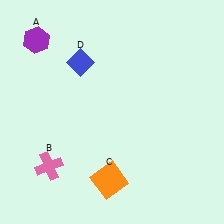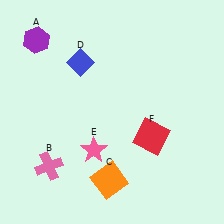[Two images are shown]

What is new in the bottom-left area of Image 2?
A pink star (E) was added in the bottom-left area of Image 2.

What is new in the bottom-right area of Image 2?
A red square (F) was added in the bottom-right area of Image 2.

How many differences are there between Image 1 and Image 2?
There are 2 differences between the two images.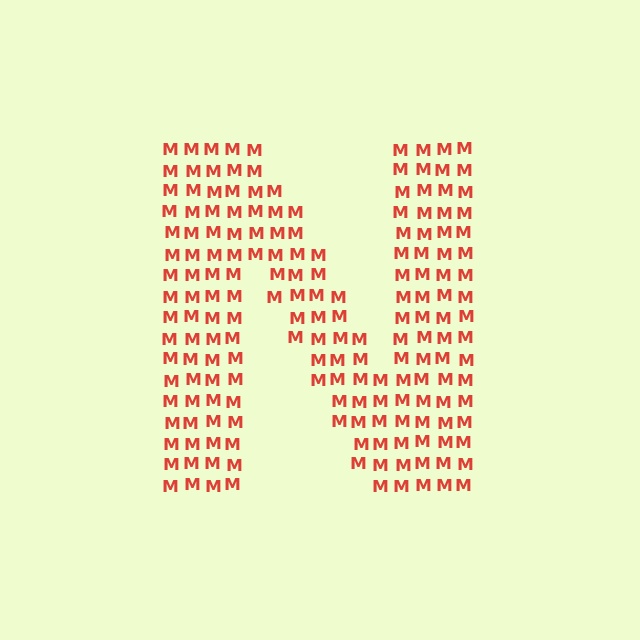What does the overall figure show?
The overall figure shows the letter N.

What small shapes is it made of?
It is made of small letter M's.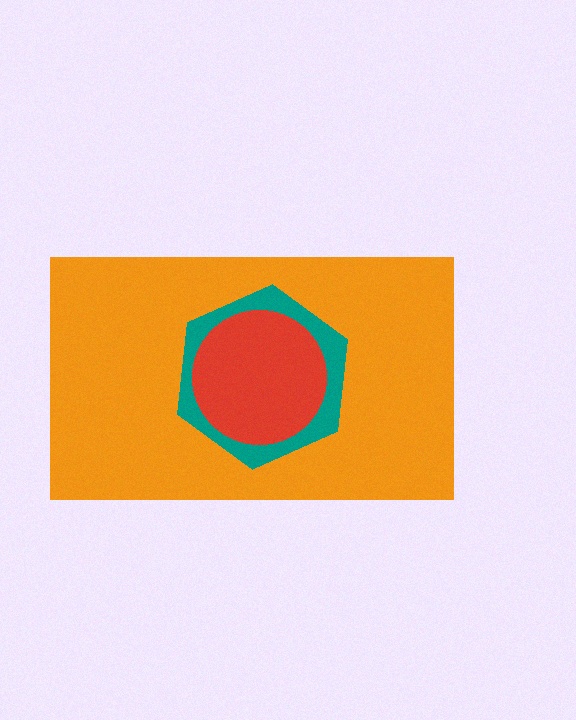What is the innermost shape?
The red circle.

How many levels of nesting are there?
3.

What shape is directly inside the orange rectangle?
The teal hexagon.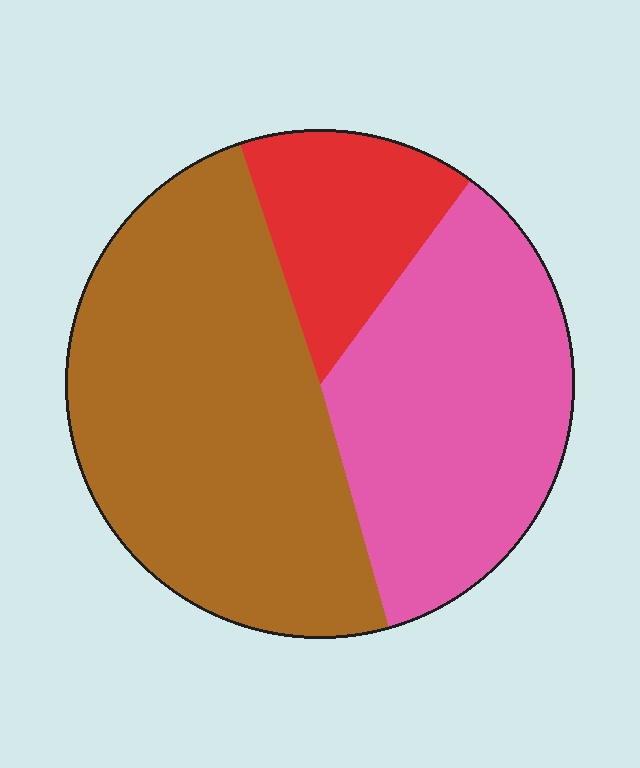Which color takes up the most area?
Brown, at roughly 50%.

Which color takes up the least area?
Red, at roughly 15%.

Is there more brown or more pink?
Brown.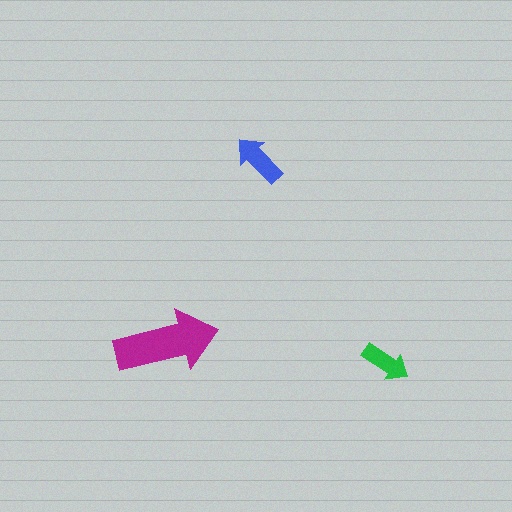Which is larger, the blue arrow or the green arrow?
The blue one.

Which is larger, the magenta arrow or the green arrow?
The magenta one.